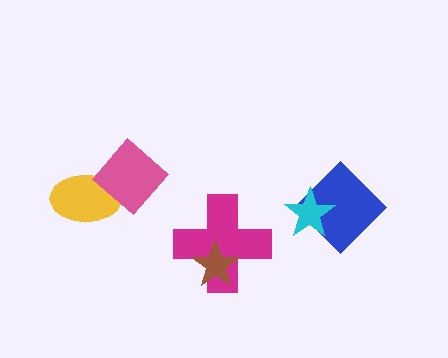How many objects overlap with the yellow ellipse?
1 object overlaps with the yellow ellipse.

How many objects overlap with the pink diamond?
1 object overlaps with the pink diamond.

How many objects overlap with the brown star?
1 object overlaps with the brown star.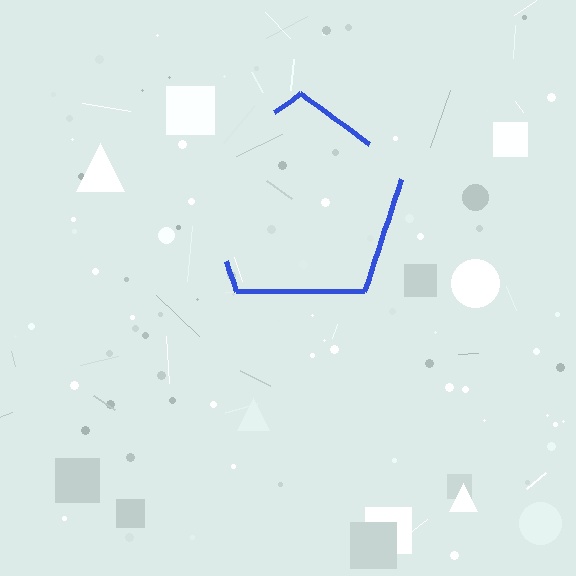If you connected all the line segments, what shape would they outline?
They would outline a pentagon.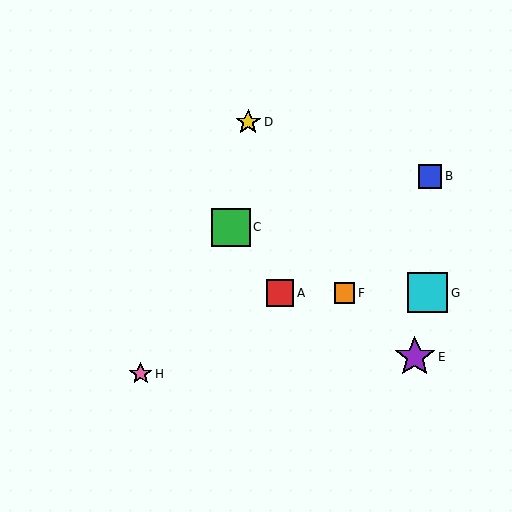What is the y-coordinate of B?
Object B is at y≈176.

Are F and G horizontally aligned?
Yes, both are at y≈293.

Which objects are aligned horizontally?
Objects A, F, G are aligned horizontally.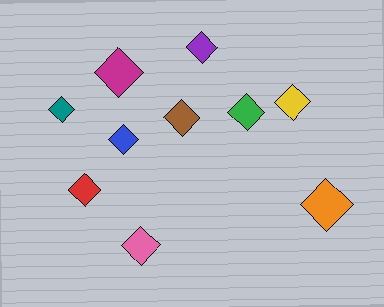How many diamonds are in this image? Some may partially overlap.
There are 10 diamonds.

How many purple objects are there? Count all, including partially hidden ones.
There is 1 purple object.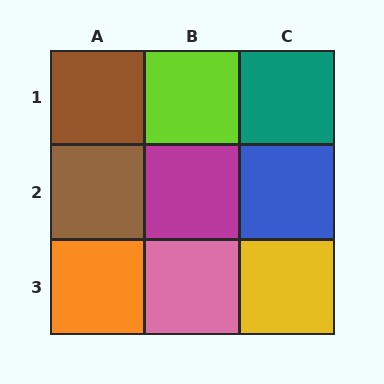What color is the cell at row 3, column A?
Orange.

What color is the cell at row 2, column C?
Blue.